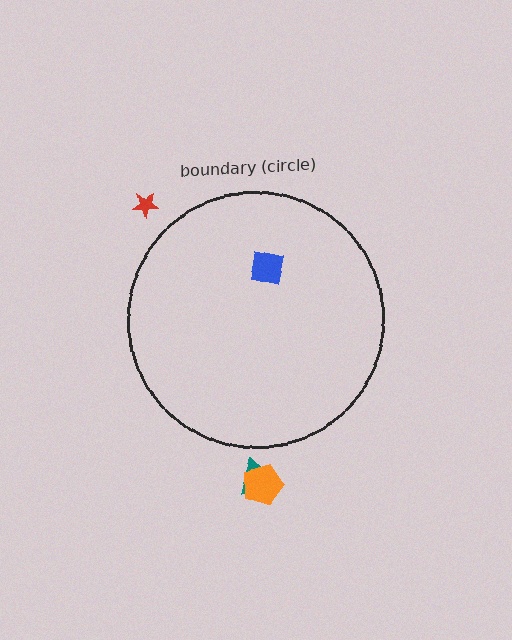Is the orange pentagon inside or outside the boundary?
Outside.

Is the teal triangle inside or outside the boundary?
Outside.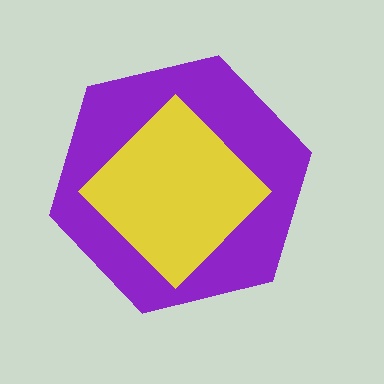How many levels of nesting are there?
2.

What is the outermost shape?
The purple hexagon.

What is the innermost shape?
The yellow diamond.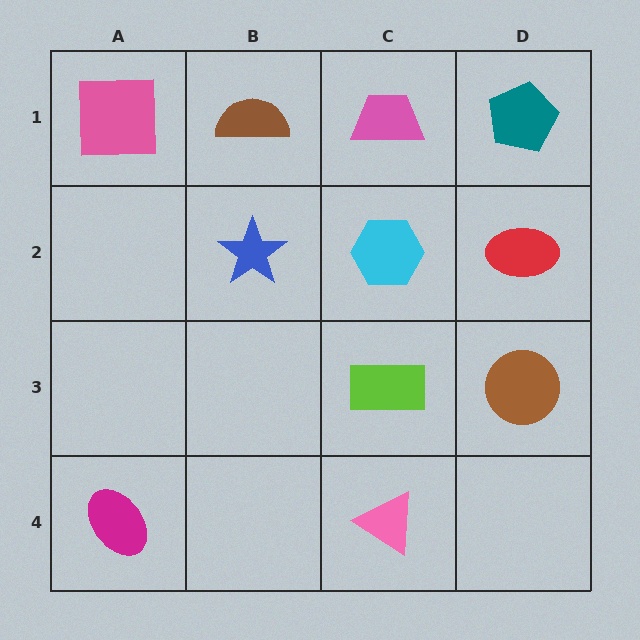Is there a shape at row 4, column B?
No, that cell is empty.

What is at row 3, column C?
A lime rectangle.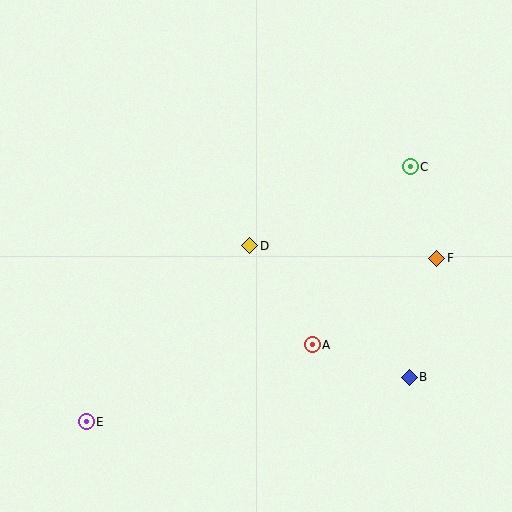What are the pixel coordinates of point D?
Point D is at (250, 246).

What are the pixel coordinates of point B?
Point B is at (409, 377).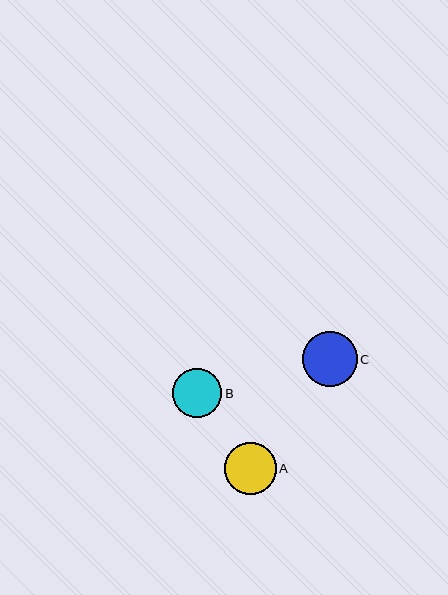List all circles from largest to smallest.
From largest to smallest: C, A, B.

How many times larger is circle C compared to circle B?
Circle C is approximately 1.1 times the size of circle B.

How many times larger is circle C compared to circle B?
Circle C is approximately 1.1 times the size of circle B.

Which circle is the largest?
Circle C is the largest with a size of approximately 55 pixels.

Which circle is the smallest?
Circle B is the smallest with a size of approximately 49 pixels.